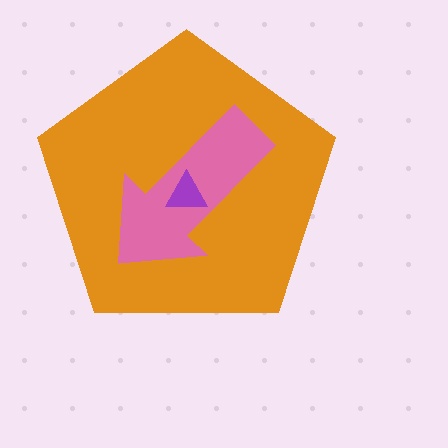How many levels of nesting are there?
3.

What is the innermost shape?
The purple triangle.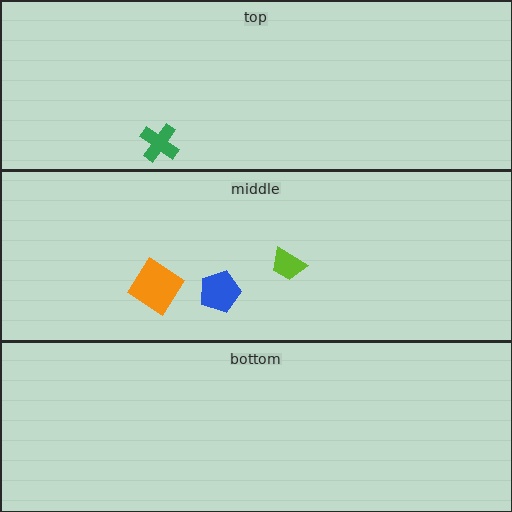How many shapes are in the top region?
1.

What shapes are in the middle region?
The lime trapezoid, the orange diamond, the blue pentagon.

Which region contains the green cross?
The top region.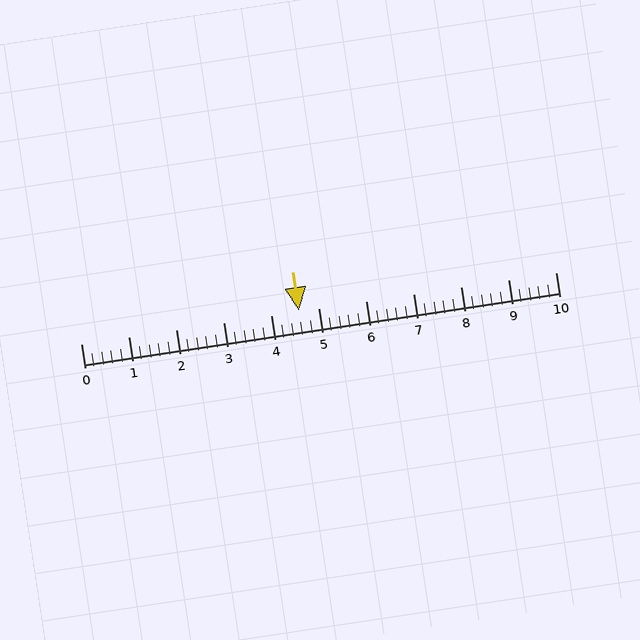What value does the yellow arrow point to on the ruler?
The yellow arrow points to approximately 4.6.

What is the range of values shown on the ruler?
The ruler shows values from 0 to 10.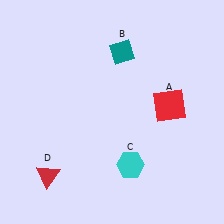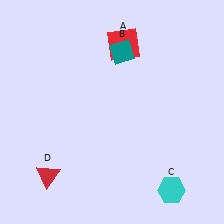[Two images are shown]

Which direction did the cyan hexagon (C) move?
The cyan hexagon (C) moved right.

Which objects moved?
The objects that moved are: the red square (A), the cyan hexagon (C).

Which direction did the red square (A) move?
The red square (A) moved up.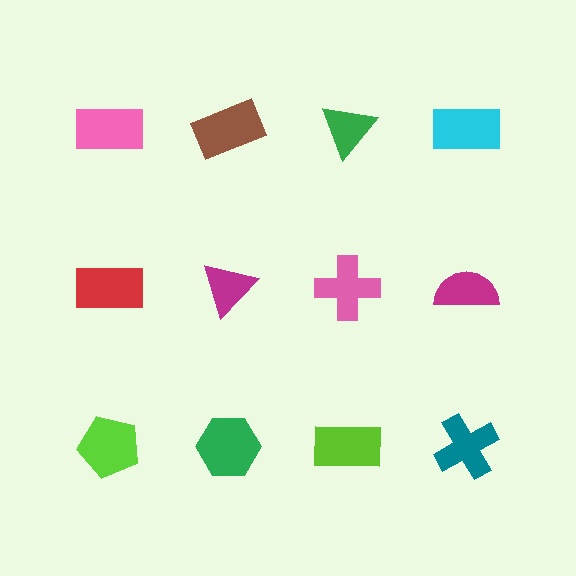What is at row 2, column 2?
A magenta triangle.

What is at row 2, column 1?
A red rectangle.